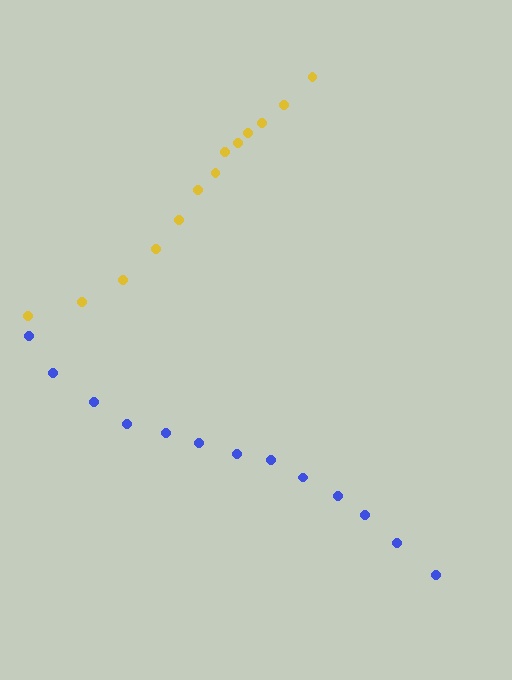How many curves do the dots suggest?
There are 2 distinct paths.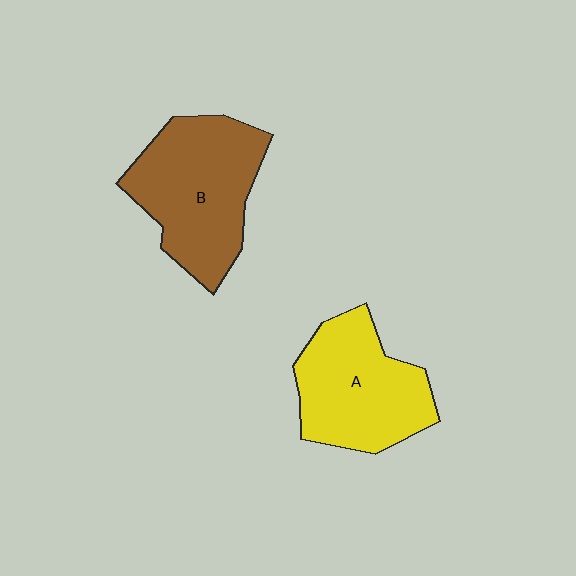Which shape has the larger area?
Shape B (brown).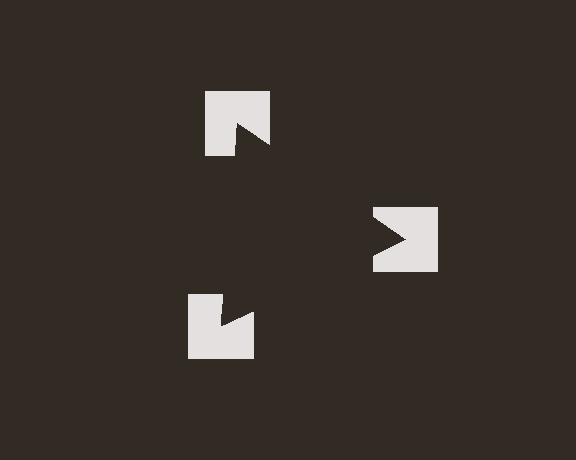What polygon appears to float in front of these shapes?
An illusory triangle — its edges are inferred from the aligned wedge cuts in the notched squares, not physically drawn.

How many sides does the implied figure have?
3 sides.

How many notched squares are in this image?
There are 3 — one at each vertex of the illusory triangle.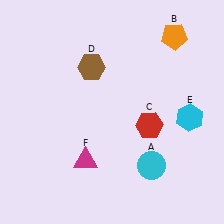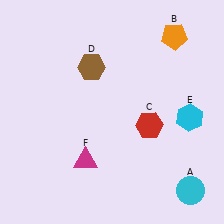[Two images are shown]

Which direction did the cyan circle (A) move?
The cyan circle (A) moved right.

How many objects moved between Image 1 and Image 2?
1 object moved between the two images.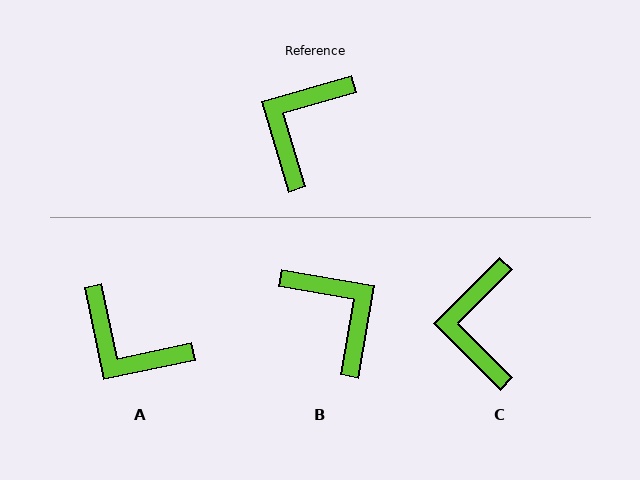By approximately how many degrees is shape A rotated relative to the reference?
Approximately 85 degrees counter-clockwise.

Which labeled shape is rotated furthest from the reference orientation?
B, about 116 degrees away.